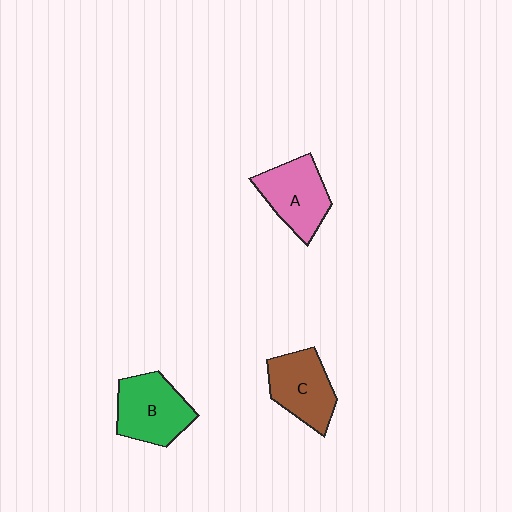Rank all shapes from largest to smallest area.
From largest to smallest: B (green), A (pink), C (brown).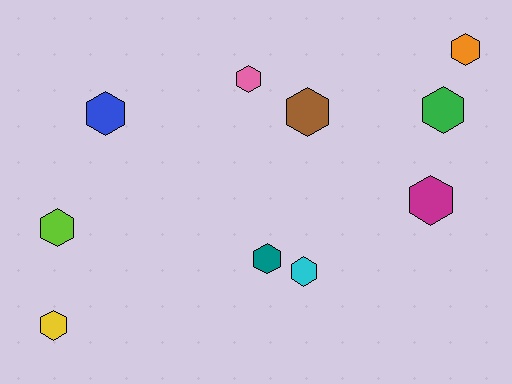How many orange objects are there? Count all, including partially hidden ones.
There is 1 orange object.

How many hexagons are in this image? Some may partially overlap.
There are 10 hexagons.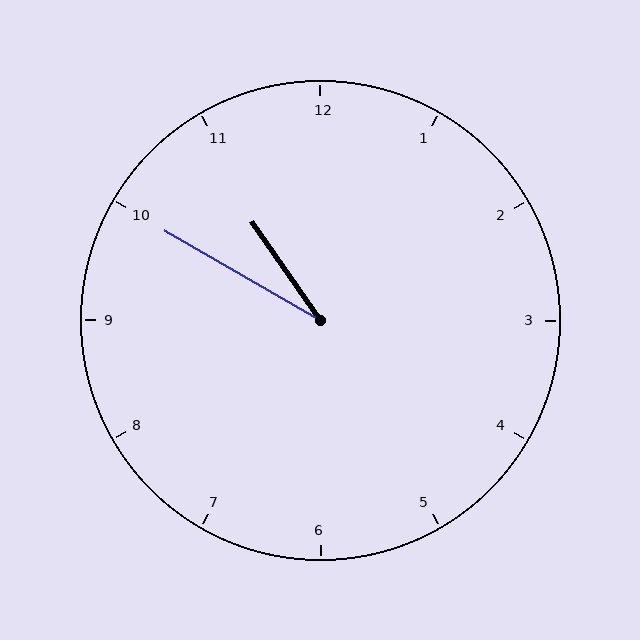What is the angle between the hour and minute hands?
Approximately 25 degrees.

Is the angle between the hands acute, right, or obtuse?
It is acute.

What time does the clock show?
10:50.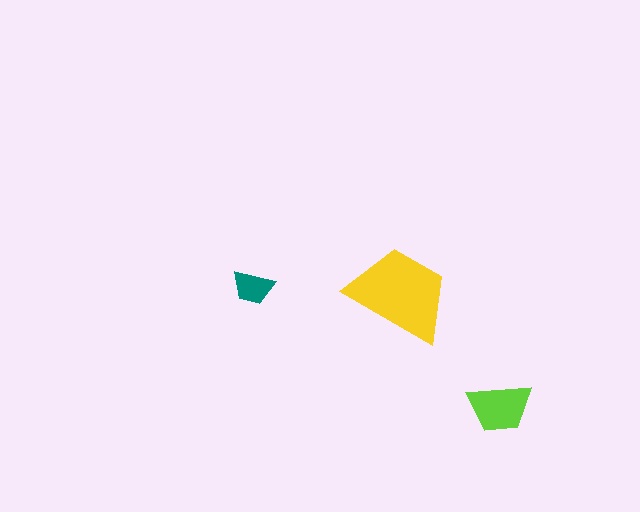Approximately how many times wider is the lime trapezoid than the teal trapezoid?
About 1.5 times wider.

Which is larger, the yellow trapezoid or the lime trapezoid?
The yellow one.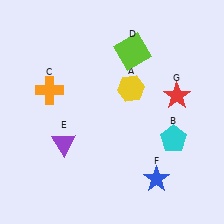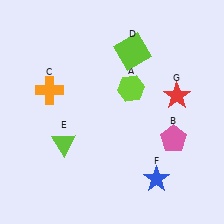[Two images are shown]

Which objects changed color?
A changed from yellow to lime. B changed from cyan to pink. E changed from purple to lime.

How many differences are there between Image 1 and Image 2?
There are 3 differences between the two images.